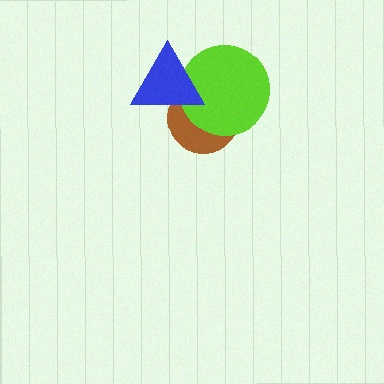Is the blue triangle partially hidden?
No, no other shape covers it.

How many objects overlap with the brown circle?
2 objects overlap with the brown circle.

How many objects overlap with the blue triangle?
2 objects overlap with the blue triangle.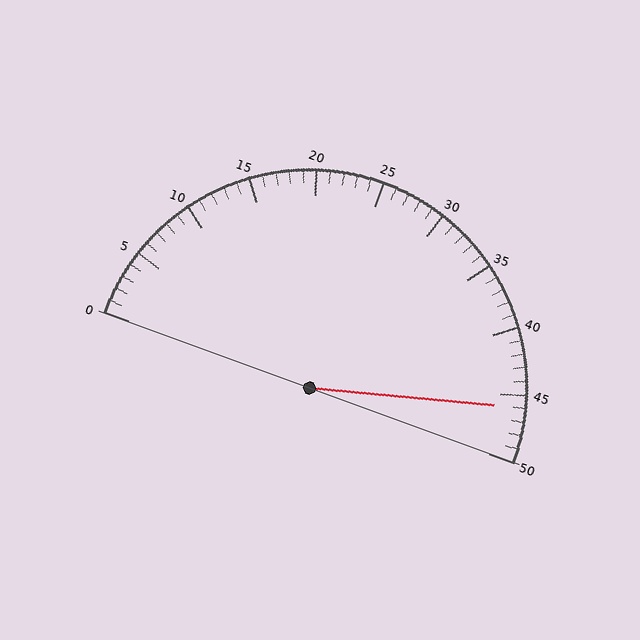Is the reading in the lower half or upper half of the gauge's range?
The reading is in the upper half of the range (0 to 50).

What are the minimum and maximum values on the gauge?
The gauge ranges from 0 to 50.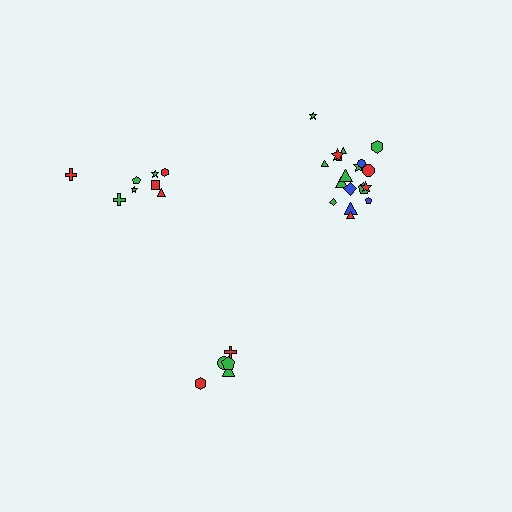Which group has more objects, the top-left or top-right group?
The top-right group.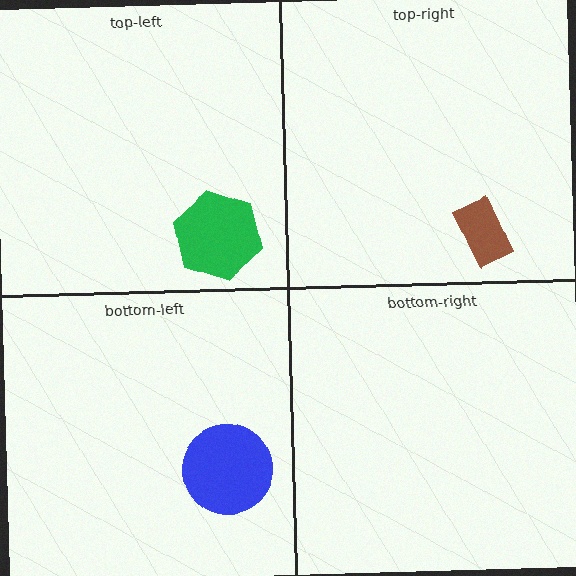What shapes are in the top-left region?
The green hexagon.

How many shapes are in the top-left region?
1.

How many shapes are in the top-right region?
1.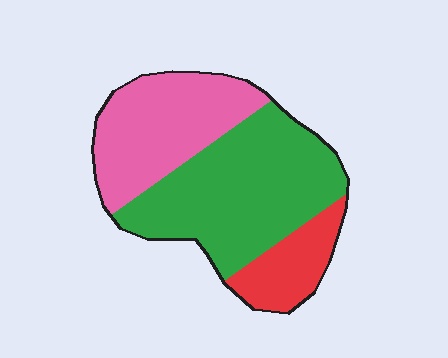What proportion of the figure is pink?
Pink covers about 35% of the figure.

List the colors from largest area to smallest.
From largest to smallest: green, pink, red.